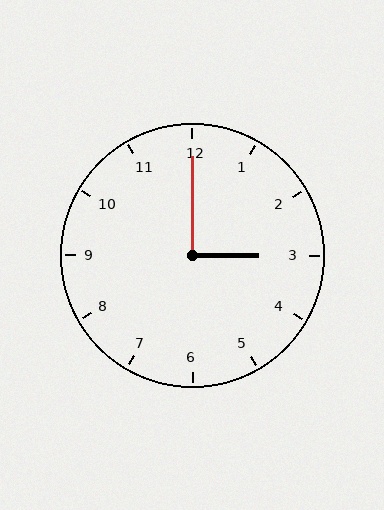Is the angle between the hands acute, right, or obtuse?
It is right.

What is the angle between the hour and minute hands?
Approximately 90 degrees.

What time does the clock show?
3:00.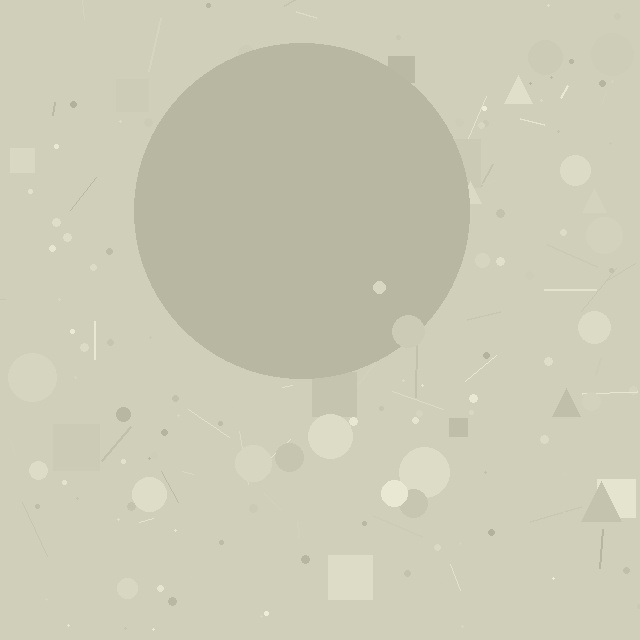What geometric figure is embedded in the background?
A circle is embedded in the background.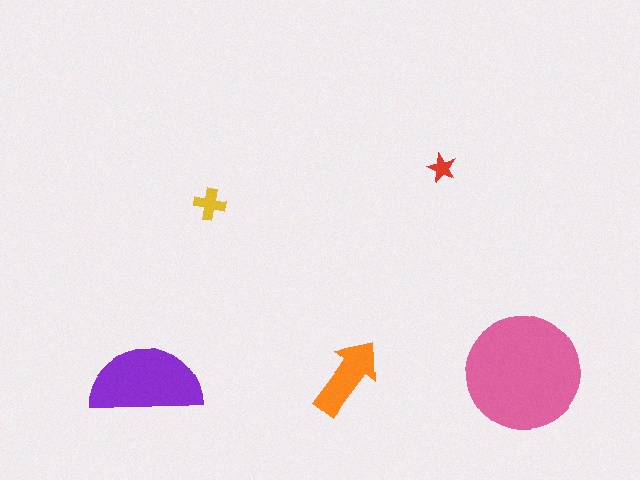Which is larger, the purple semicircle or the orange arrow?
The purple semicircle.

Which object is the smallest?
The red star.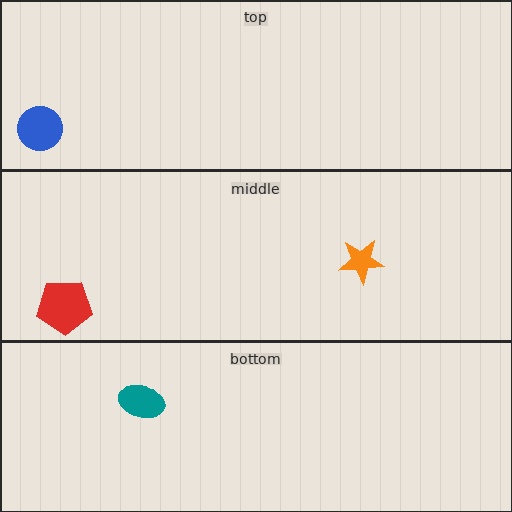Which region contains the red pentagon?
The middle region.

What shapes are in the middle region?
The orange star, the red pentagon.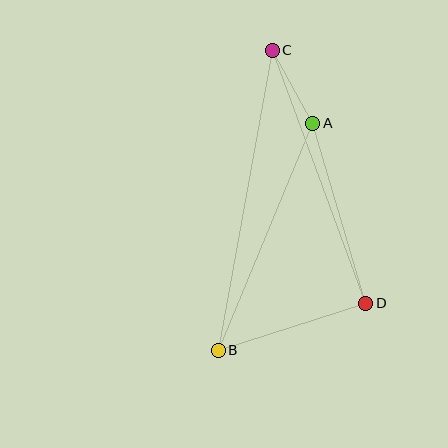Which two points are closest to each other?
Points A and C are closest to each other.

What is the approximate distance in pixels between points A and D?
The distance between A and D is approximately 188 pixels.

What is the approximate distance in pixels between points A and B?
The distance between A and B is approximately 246 pixels.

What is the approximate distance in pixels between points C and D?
The distance between C and D is approximately 270 pixels.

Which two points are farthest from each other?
Points B and C are farthest from each other.